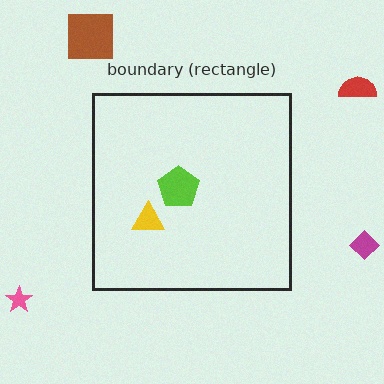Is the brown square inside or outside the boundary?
Outside.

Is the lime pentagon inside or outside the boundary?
Inside.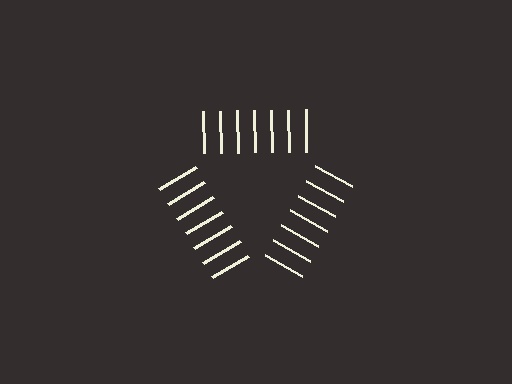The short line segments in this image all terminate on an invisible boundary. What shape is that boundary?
An illusory triangle — the line segments terminate on its edges but no continuous stroke is drawn.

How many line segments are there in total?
21 — 7 along each of the 3 edges.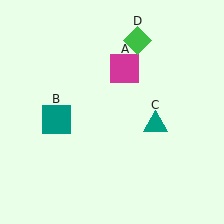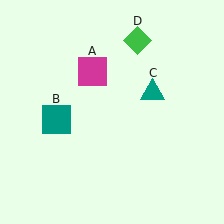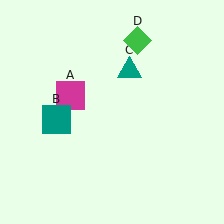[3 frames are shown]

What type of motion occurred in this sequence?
The magenta square (object A), teal triangle (object C) rotated counterclockwise around the center of the scene.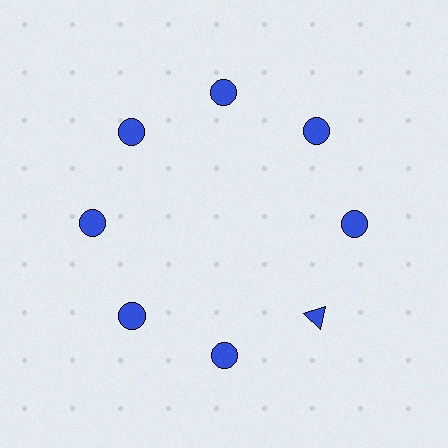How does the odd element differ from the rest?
It has a different shape: triangle instead of circle.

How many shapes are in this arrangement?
There are 8 shapes arranged in a ring pattern.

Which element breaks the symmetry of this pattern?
The blue triangle at roughly the 4 o'clock position breaks the symmetry. All other shapes are blue circles.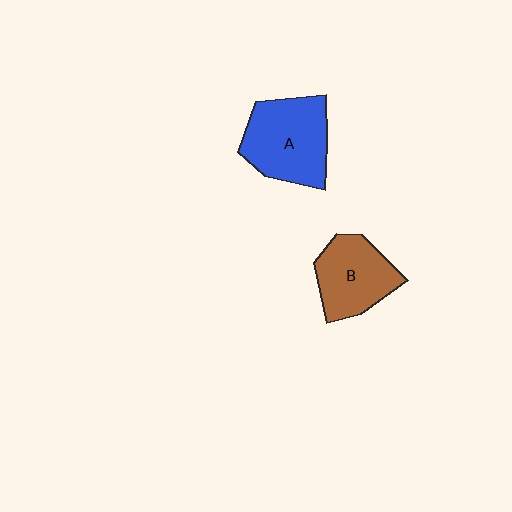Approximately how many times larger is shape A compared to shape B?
Approximately 1.2 times.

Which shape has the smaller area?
Shape B (brown).